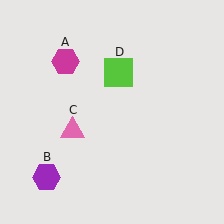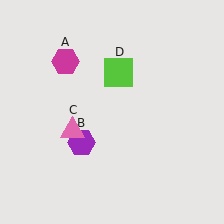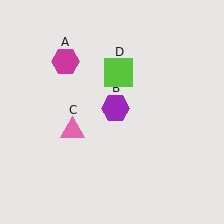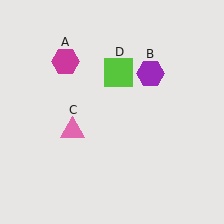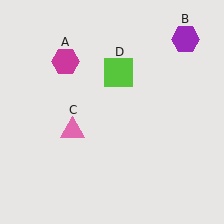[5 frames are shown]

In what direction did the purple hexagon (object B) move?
The purple hexagon (object B) moved up and to the right.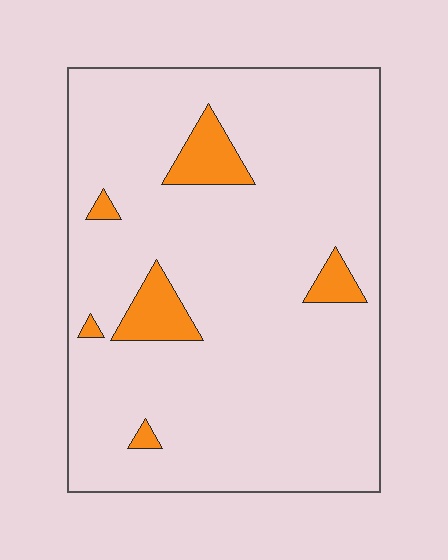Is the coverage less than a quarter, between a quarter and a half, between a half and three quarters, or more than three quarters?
Less than a quarter.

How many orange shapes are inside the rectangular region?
6.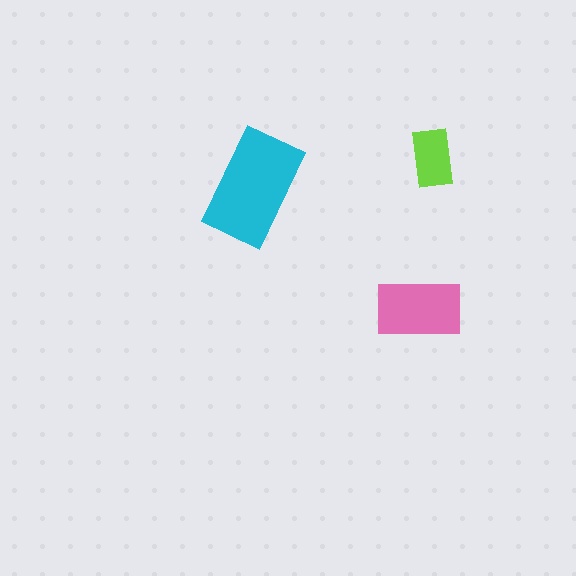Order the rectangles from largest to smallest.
the cyan one, the pink one, the lime one.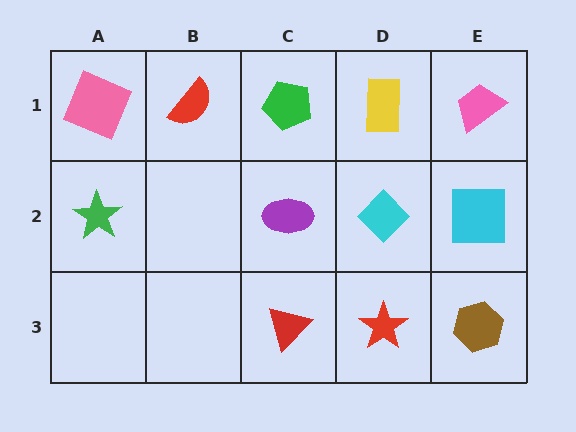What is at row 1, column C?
A green pentagon.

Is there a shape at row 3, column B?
No, that cell is empty.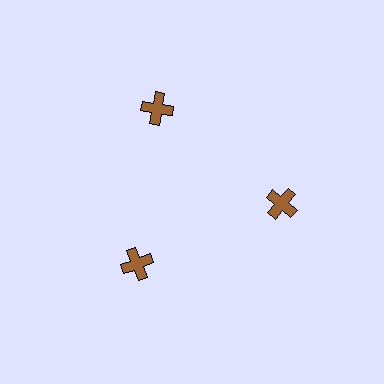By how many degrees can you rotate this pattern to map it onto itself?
The pattern maps onto itself every 120 degrees of rotation.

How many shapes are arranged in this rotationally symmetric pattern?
There are 3 shapes, arranged in 3 groups of 1.